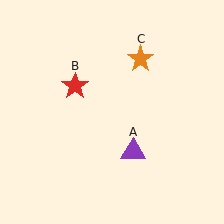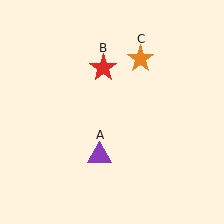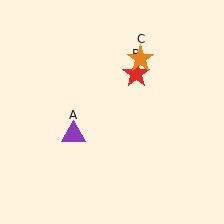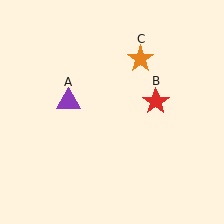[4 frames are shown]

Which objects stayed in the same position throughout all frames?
Orange star (object C) remained stationary.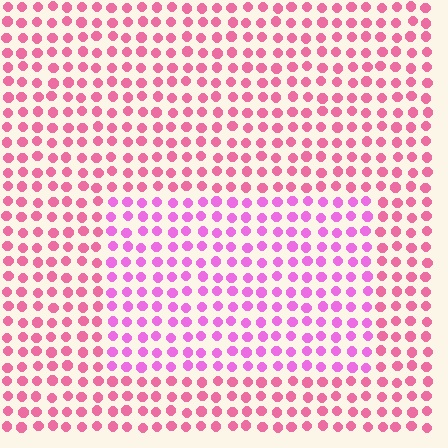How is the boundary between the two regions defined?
The boundary is defined purely by a slight shift in hue (about 31 degrees). Spacing, size, and orientation are identical on both sides.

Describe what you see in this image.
The image is filled with small pink elements in a uniform arrangement. A rectangle-shaped region is visible where the elements are tinted to a slightly different hue, forming a subtle color boundary.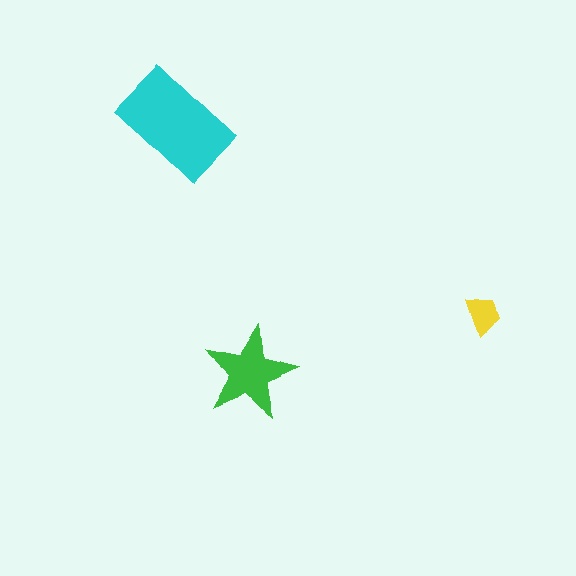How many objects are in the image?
There are 3 objects in the image.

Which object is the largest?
The cyan rectangle.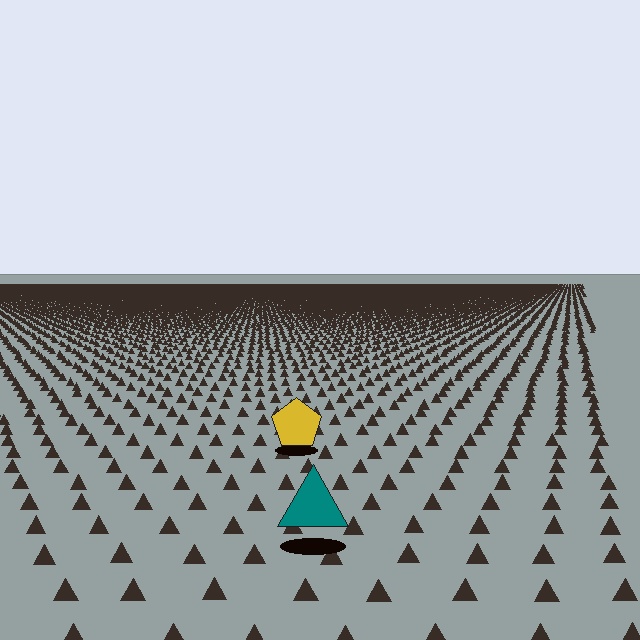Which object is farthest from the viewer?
The yellow pentagon is farthest from the viewer. It appears smaller and the ground texture around it is denser.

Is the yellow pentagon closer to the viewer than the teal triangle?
No. The teal triangle is closer — you can tell from the texture gradient: the ground texture is coarser near it.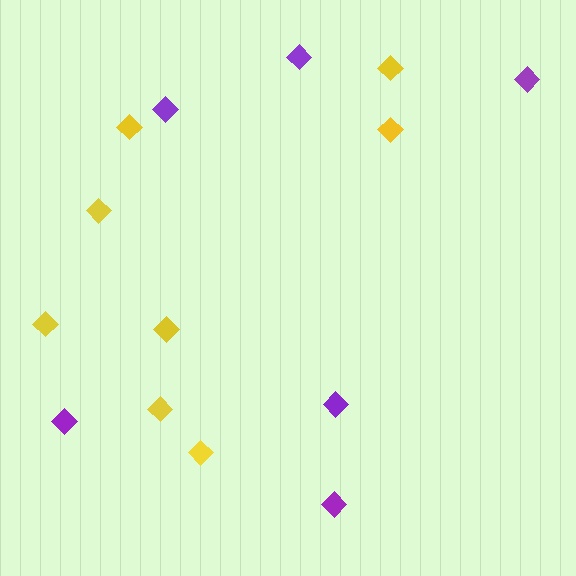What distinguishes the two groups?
There are 2 groups: one group of purple diamonds (6) and one group of yellow diamonds (8).